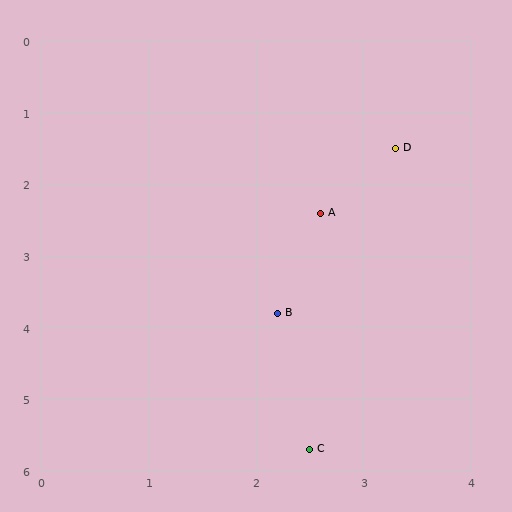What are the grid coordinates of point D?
Point D is at approximately (3.3, 1.5).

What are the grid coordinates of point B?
Point B is at approximately (2.2, 3.8).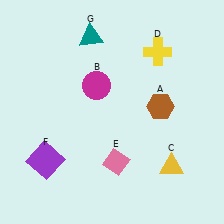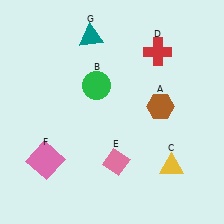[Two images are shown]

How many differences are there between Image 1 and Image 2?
There are 3 differences between the two images.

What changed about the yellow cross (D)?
In Image 1, D is yellow. In Image 2, it changed to red.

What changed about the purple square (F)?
In Image 1, F is purple. In Image 2, it changed to pink.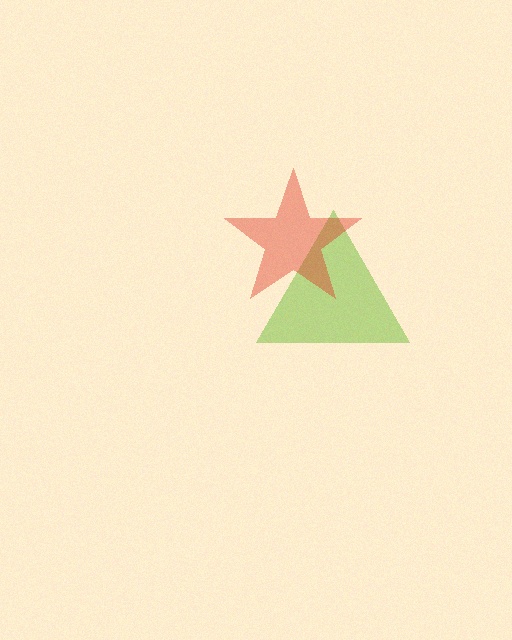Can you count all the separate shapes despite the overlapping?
Yes, there are 2 separate shapes.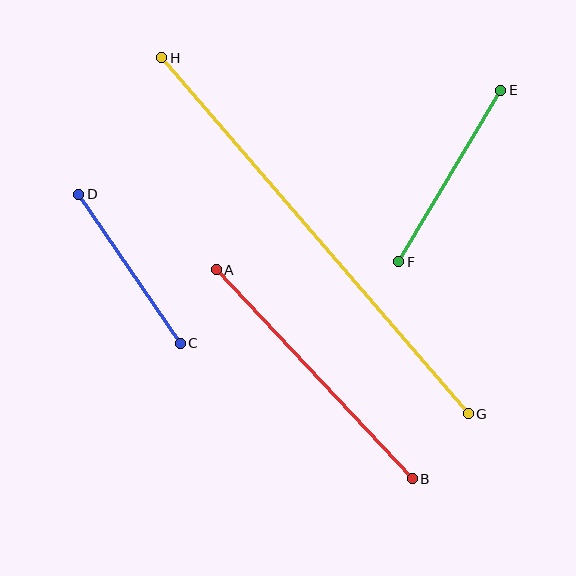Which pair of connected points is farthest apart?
Points G and H are farthest apart.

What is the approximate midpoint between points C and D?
The midpoint is at approximately (130, 269) pixels.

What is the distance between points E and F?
The distance is approximately 199 pixels.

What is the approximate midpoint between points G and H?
The midpoint is at approximately (315, 236) pixels.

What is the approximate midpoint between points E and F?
The midpoint is at approximately (450, 176) pixels.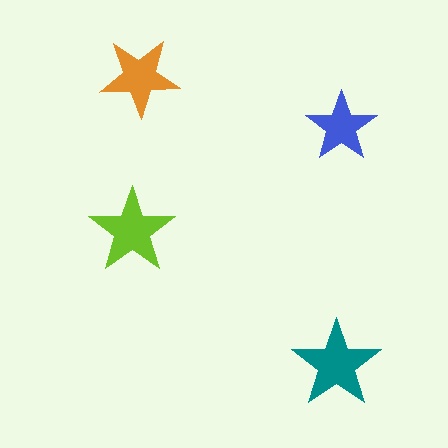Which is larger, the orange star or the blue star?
The orange one.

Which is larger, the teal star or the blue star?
The teal one.